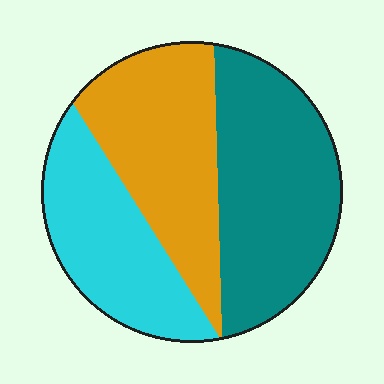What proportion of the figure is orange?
Orange takes up about one third (1/3) of the figure.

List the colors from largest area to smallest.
From largest to smallest: teal, orange, cyan.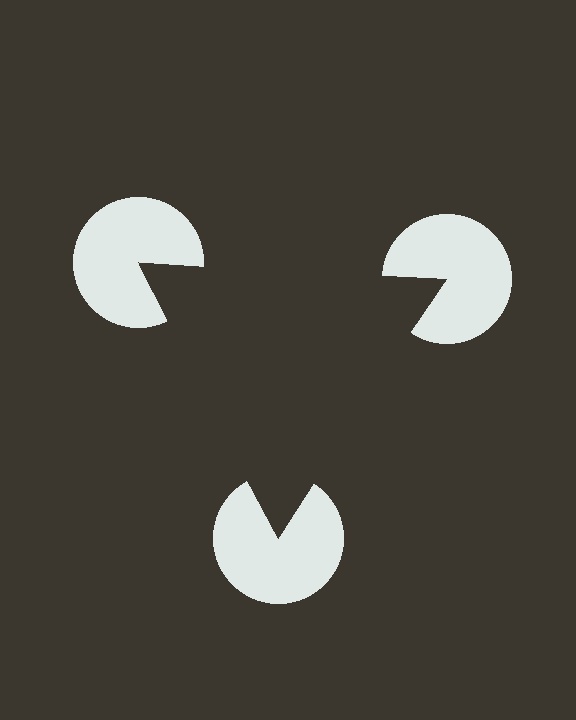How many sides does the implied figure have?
3 sides.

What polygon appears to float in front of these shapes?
An illusory triangle — its edges are inferred from the aligned wedge cuts in the pac-man discs, not physically drawn.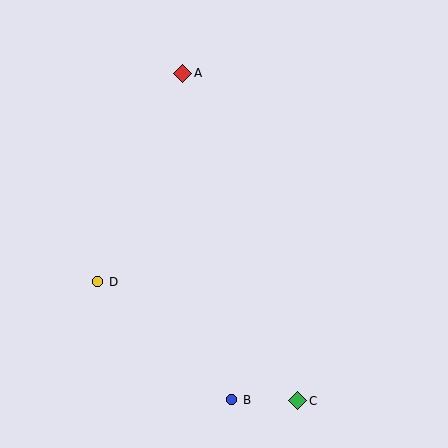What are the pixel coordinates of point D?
Point D is at (98, 282).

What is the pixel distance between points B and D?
The distance between B and D is 179 pixels.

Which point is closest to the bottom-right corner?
Point C is closest to the bottom-right corner.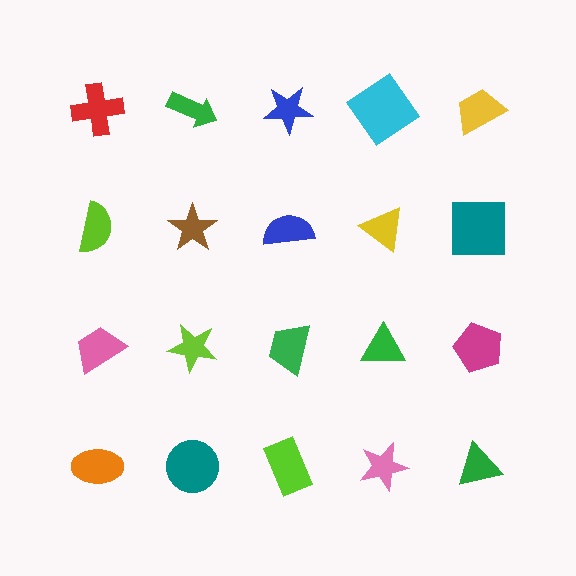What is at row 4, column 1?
An orange ellipse.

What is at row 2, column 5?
A teal square.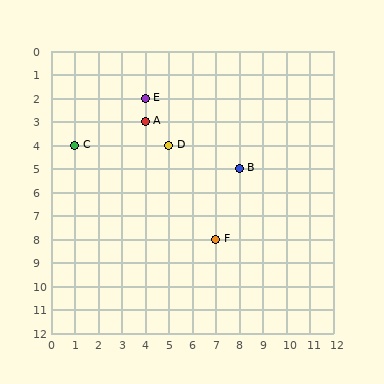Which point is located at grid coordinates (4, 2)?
Point E is at (4, 2).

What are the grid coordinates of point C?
Point C is at grid coordinates (1, 4).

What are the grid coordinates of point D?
Point D is at grid coordinates (5, 4).